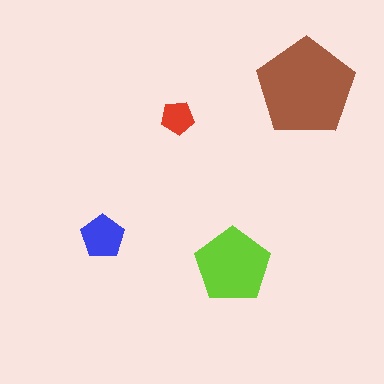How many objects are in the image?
There are 4 objects in the image.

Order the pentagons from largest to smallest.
the brown one, the lime one, the blue one, the red one.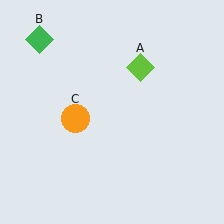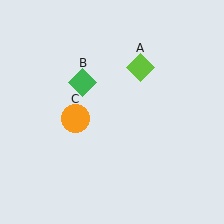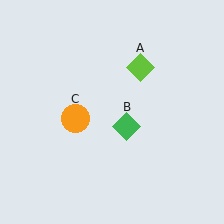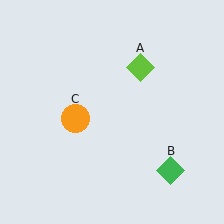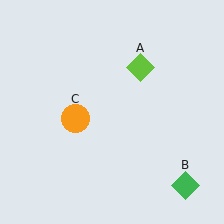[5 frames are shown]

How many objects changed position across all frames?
1 object changed position: green diamond (object B).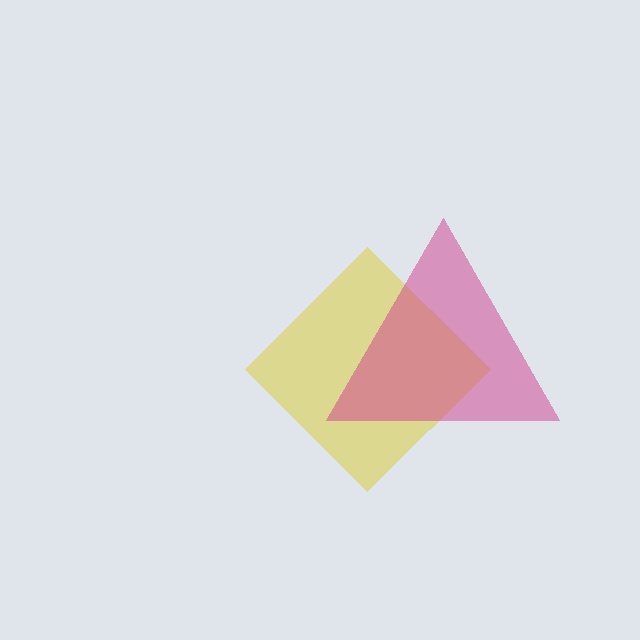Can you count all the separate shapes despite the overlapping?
Yes, there are 2 separate shapes.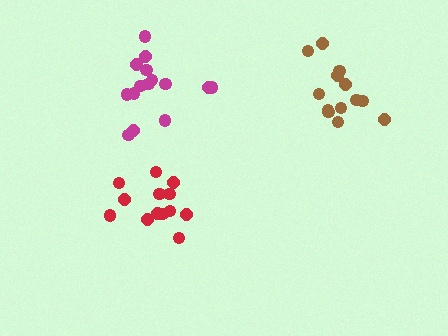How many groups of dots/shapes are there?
There are 3 groups.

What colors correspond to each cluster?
The clusters are colored: red, brown, magenta.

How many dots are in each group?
Group 1: 13 dots, Group 2: 13 dots, Group 3: 15 dots (41 total).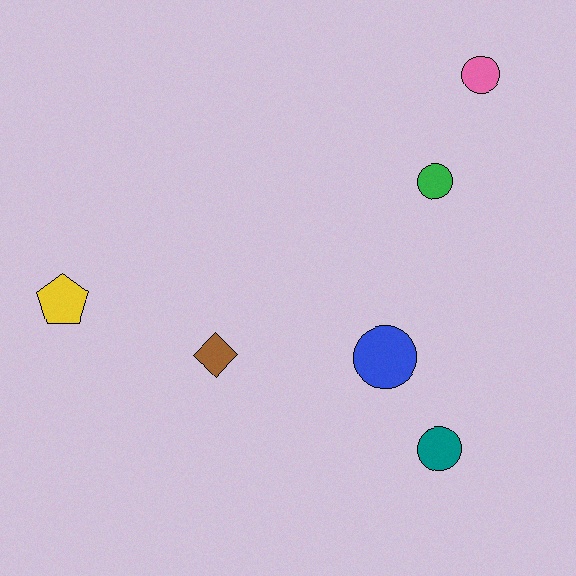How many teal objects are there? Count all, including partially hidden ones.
There is 1 teal object.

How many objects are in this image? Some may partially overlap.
There are 6 objects.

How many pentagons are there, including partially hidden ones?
There is 1 pentagon.